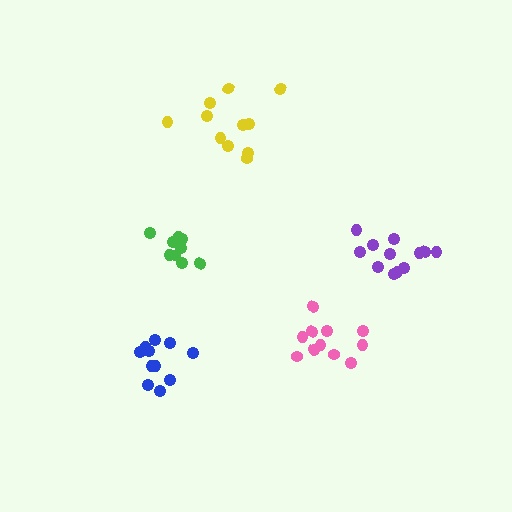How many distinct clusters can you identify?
There are 5 distinct clusters.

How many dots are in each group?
Group 1: 11 dots, Group 2: 9 dots, Group 3: 11 dots, Group 4: 11 dots, Group 5: 12 dots (54 total).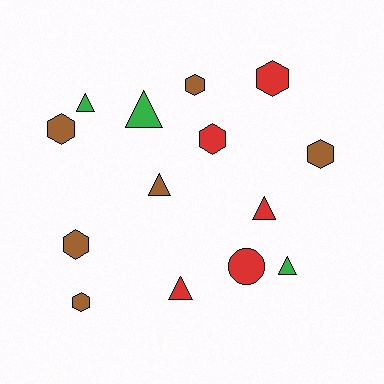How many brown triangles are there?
There is 1 brown triangle.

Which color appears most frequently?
Brown, with 6 objects.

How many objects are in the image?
There are 14 objects.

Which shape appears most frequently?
Hexagon, with 7 objects.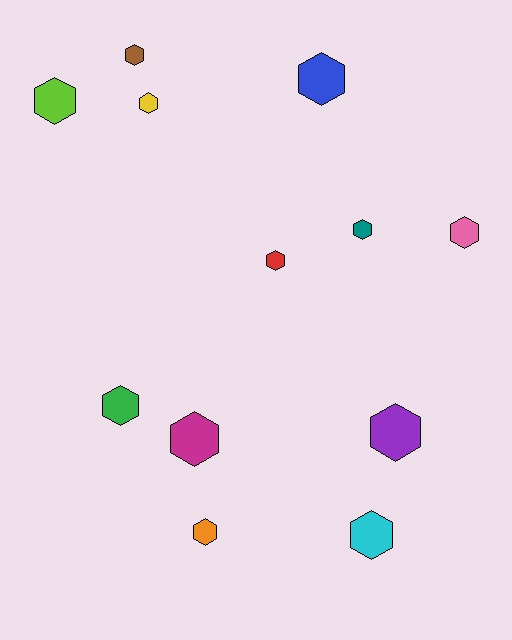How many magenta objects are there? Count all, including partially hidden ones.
There is 1 magenta object.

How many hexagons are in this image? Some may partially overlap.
There are 12 hexagons.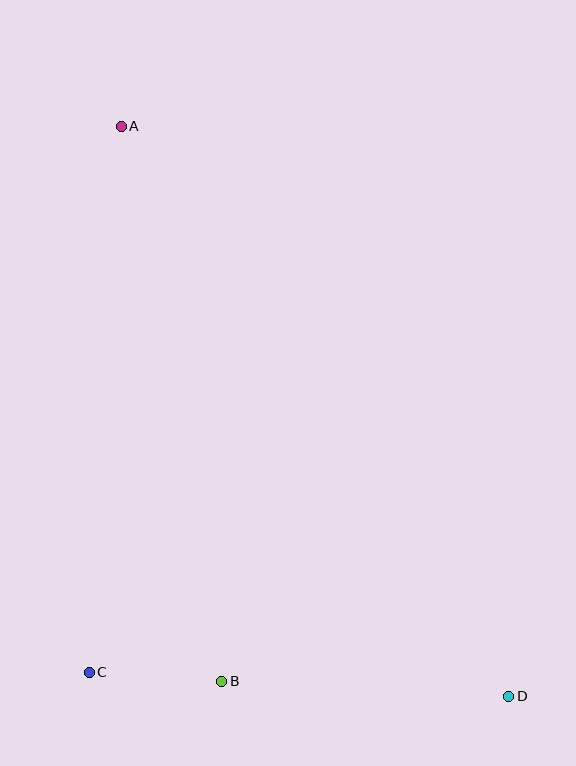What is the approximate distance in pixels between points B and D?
The distance between B and D is approximately 287 pixels.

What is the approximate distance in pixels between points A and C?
The distance between A and C is approximately 547 pixels.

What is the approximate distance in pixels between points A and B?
The distance between A and B is approximately 564 pixels.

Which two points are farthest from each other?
Points A and D are farthest from each other.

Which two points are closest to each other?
Points B and C are closest to each other.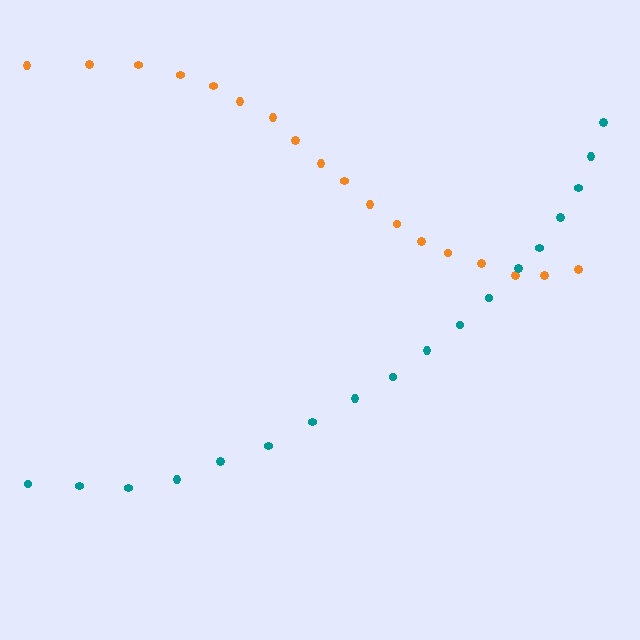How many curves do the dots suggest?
There are 2 distinct paths.